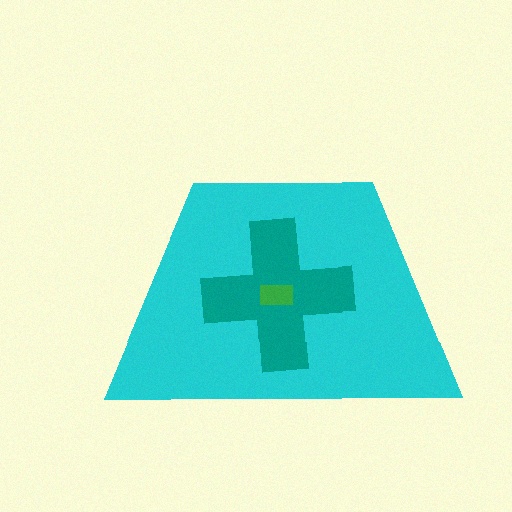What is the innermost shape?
The green rectangle.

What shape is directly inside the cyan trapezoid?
The teal cross.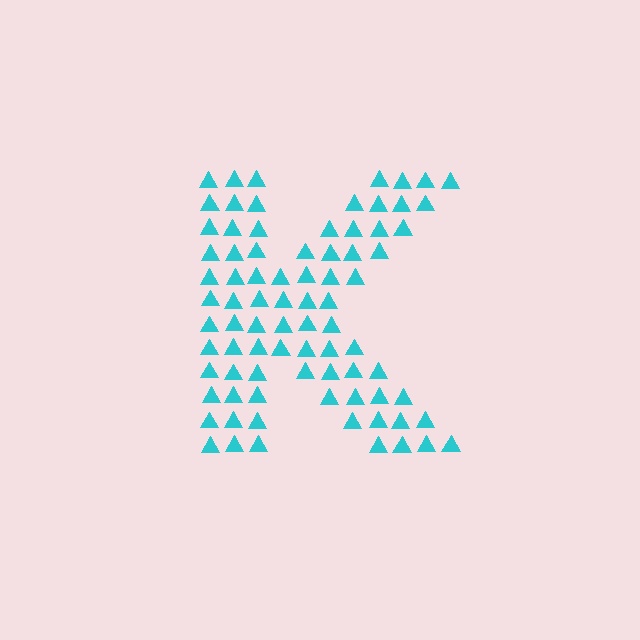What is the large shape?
The large shape is the letter K.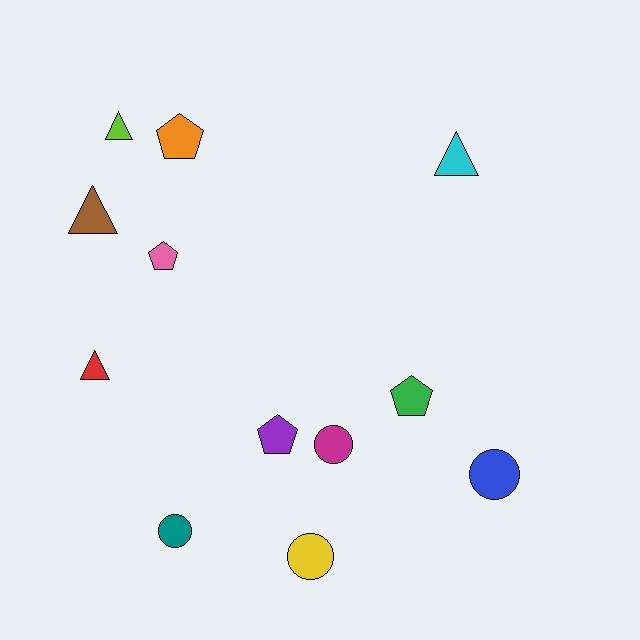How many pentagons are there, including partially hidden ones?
There are 4 pentagons.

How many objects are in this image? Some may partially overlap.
There are 12 objects.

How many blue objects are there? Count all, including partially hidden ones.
There is 1 blue object.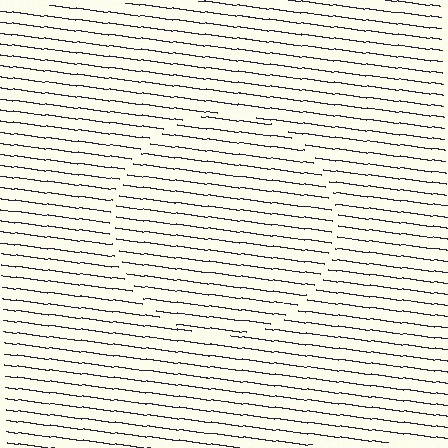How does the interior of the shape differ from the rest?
The interior of the shape contains the same grating, shifted by half a period — the contour is defined by the phase discontinuity where line-ends from the inner and outer gratings abut.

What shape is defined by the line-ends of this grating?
An illusory circle. The interior of the shape contains the same grating, shifted by half a period — the contour is defined by the phase discontinuity where line-ends from the inner and outer gratings abut.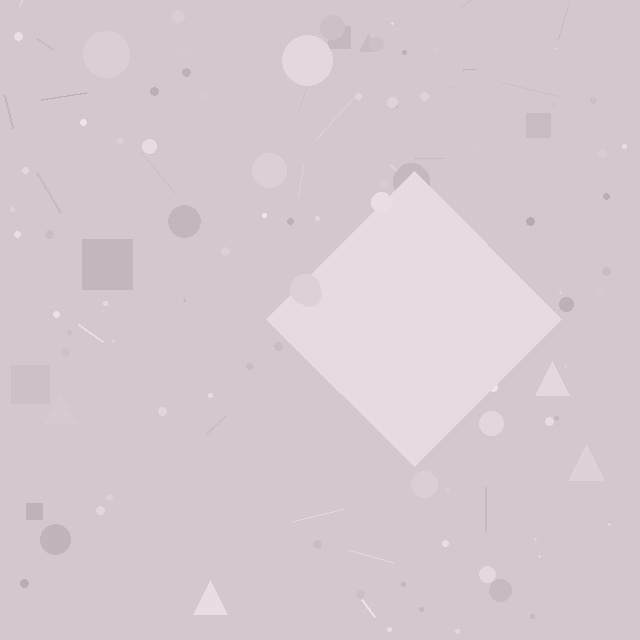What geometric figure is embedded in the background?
A diamond is embedded in the background.